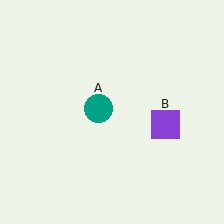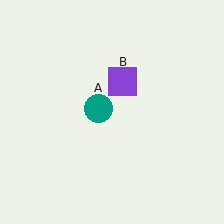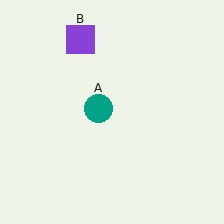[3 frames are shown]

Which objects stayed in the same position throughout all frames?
Teal circle (object A) remained stationary.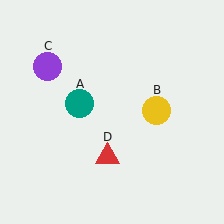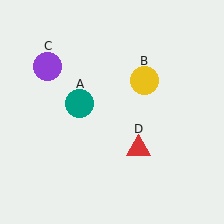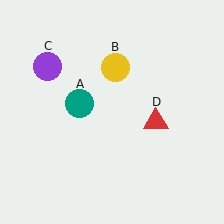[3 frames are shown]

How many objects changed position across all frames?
2 objects changed position: yellow circle (object B), red triangle (object D).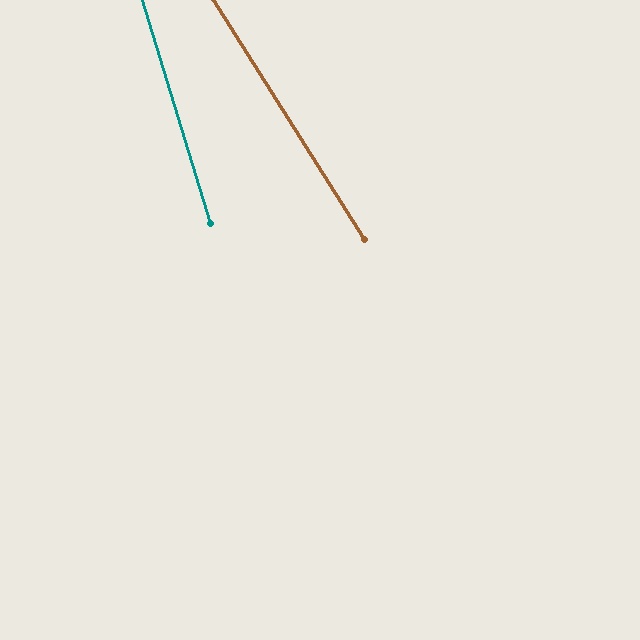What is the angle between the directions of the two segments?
Approximately 15 degrees.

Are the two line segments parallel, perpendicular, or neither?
Neither parallel nor perpendicular — they differ by about 15°.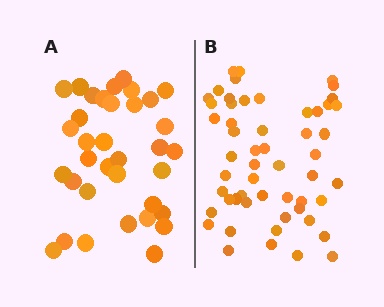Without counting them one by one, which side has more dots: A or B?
Region B (the right region) has more dots.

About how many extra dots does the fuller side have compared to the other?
Region B has approximately 20 more dots than region A.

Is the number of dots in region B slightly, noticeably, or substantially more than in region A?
Region B has substantially more. The ratio is roughly 1.5 to 1.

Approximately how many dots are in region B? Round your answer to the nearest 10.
About 50 dots. (The exact count is 54, which rounds to 50.)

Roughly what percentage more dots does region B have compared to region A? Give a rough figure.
About 55% more.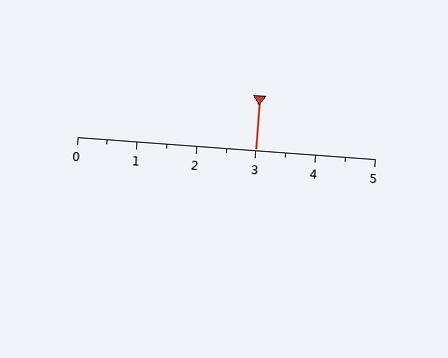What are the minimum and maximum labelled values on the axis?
The axis runs from 0 to 5.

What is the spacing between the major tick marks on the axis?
The major ticks are spaced 1 apart.